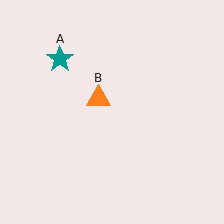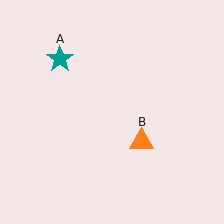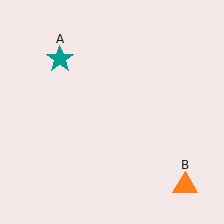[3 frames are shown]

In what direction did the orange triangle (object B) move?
The orange triangle (object B) moved down and to the right.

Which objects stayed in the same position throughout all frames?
Teal star (object A) remained stationary.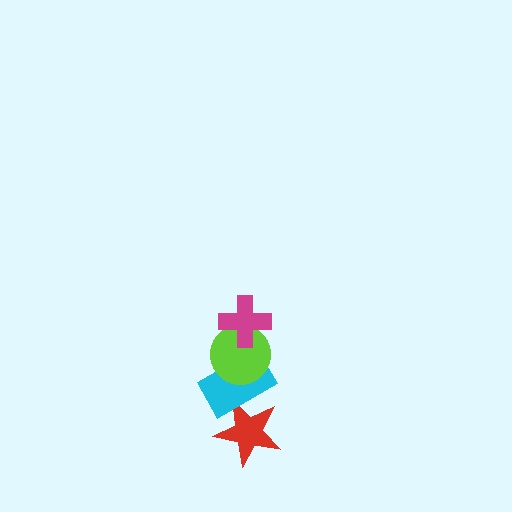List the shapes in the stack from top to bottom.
From top to bottom: the magenta cross, the lime circle, the cyan rectangle, the red star.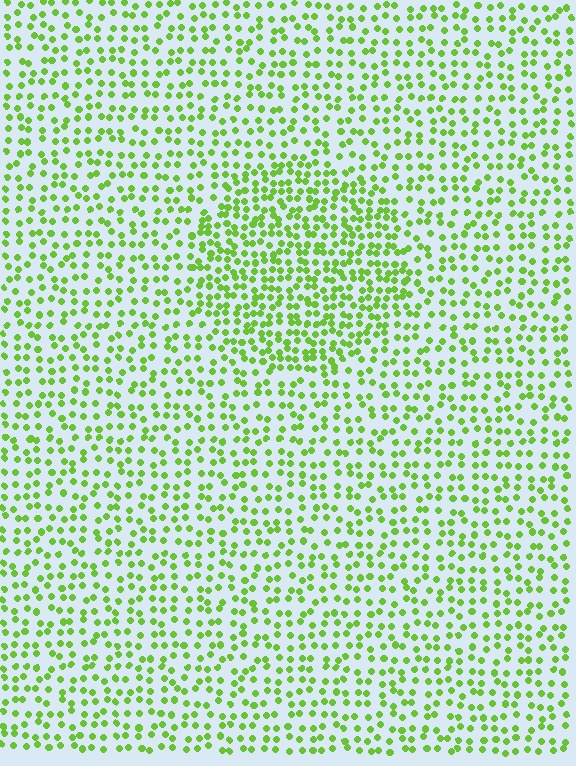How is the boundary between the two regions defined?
The boundary is defined by a change in element density (approximately 1.7x ratio). All elements are the same color, size, and shape.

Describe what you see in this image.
The image contains small lime elements arranged at two different densities. A circle-shaped region is visible where the elements are more densely packed than the surrounding area.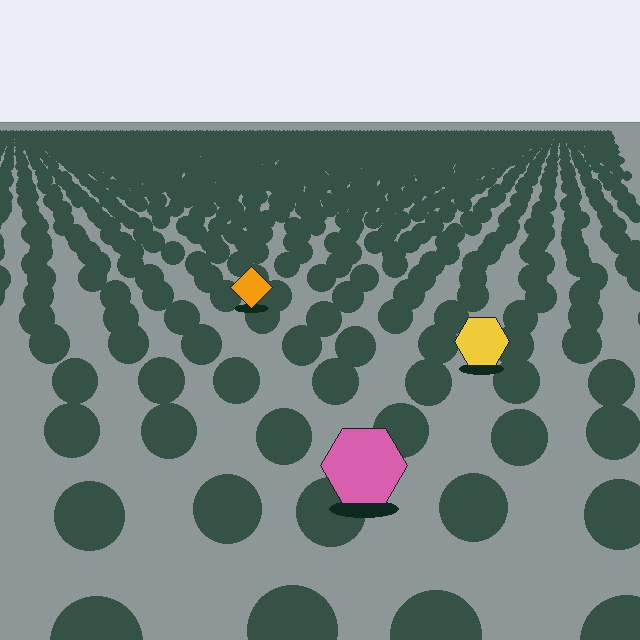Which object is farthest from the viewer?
The orange diamond is farthest from the viewer. It appears smaller and the ground texture around it is denser.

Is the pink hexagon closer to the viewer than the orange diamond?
Yes. The pink hexagon is closer — you can tell from the texture gradient: the ground texture is coarser near it.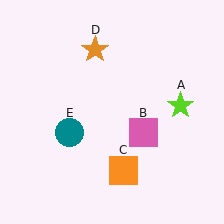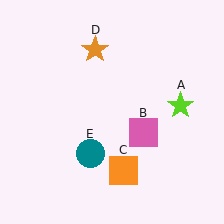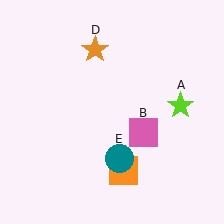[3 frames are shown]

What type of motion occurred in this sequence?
The teal circle (object E) rotated counterclockwise around the center of the scene.